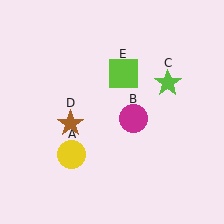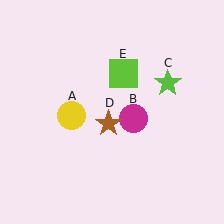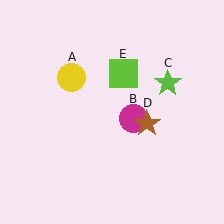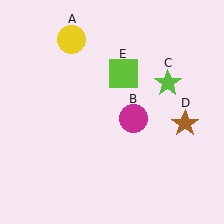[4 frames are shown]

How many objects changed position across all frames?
2 objects changed position: yellow circle (object A), brown star (object D).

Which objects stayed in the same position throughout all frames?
Magenta circle (object B) and lime star (object C) and lime square (object E) remained stationary.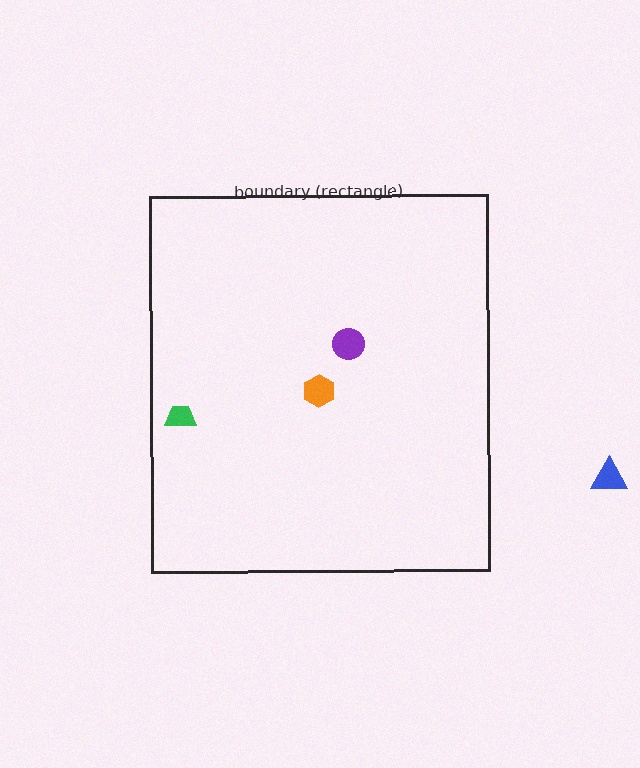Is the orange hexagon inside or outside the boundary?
Inside.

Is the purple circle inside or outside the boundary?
Inside.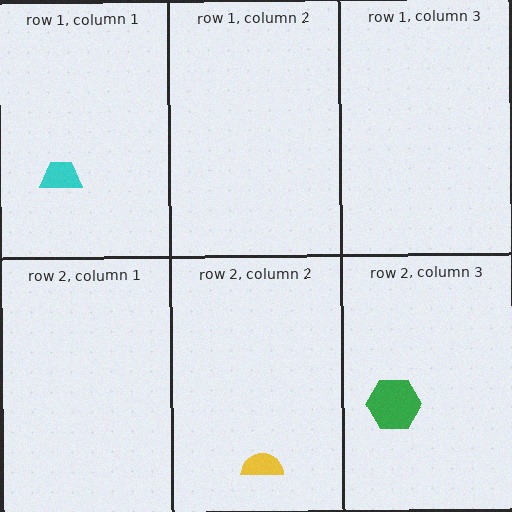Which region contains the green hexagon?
The row 2, column 3 region.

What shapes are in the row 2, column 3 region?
The green hexagon.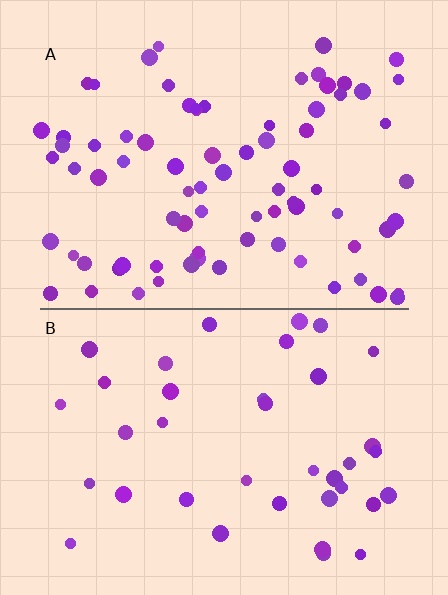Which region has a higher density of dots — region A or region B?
A (the top).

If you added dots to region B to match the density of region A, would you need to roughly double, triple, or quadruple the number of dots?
Approximately double.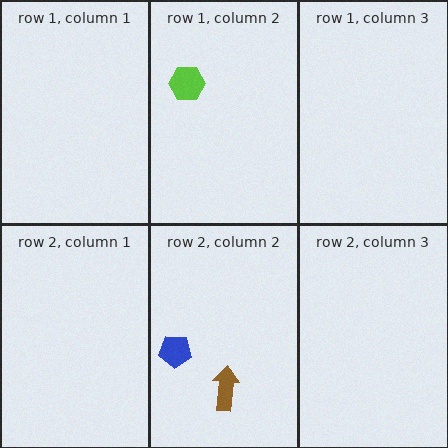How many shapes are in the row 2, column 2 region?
2.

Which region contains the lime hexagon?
The row 1, column 2 region.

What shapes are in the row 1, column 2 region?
The lime hexagon.